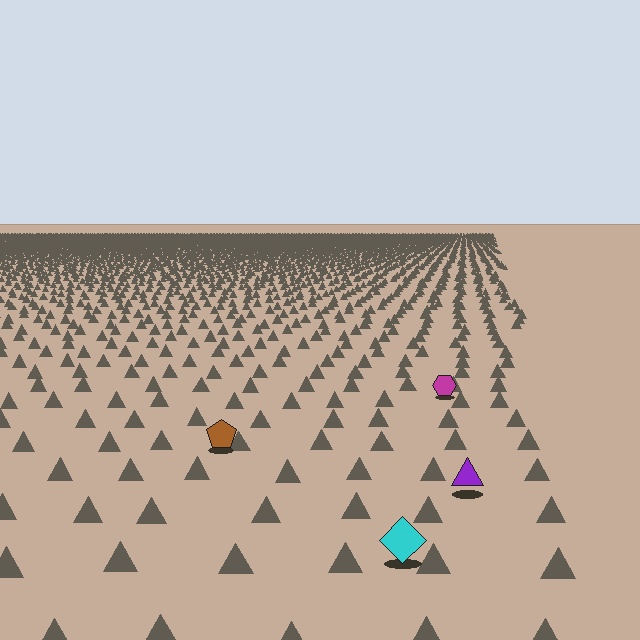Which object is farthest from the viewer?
The magenta hexagon is farthest from the viewer. It appears smaller and the ground texture around it is denser.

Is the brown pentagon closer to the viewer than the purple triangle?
No. The purple triangle is closer — you can tell from the texture gradient: the ground texture is coarser near it.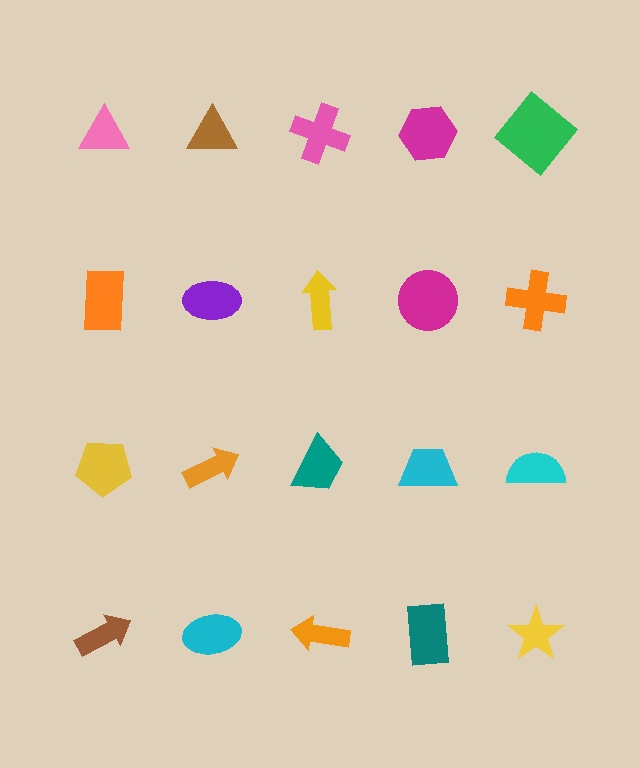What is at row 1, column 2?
A brown triangle.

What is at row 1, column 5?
A green diamond.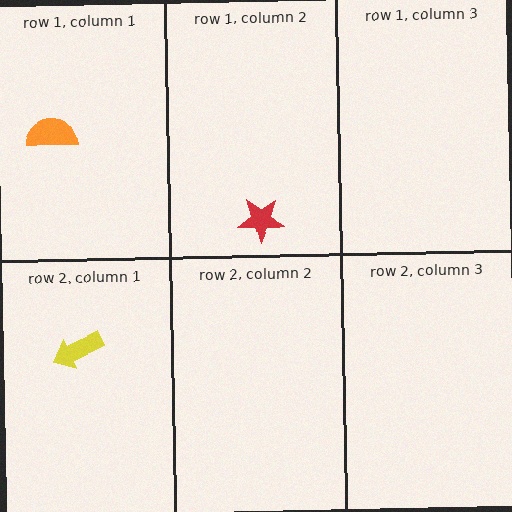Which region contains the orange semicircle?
The row 1, column 1 region.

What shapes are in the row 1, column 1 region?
The orange semicircle.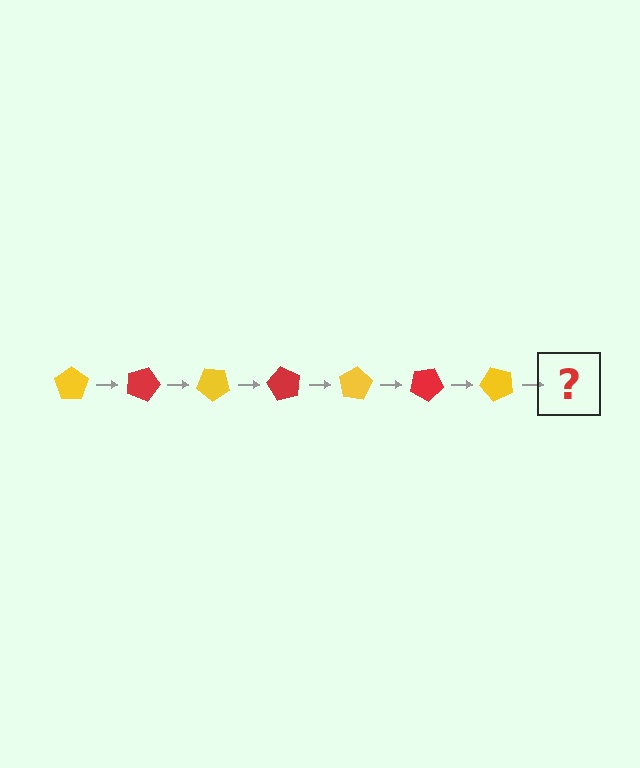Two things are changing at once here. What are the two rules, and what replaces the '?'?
The two rules are that it rotates 20 degrees each step and the color cycles through yellow and red. The '?' should be a red pentagon, rotated 140 degrees from the start.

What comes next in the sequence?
The next element should be a red pentagon, rotated 140 degrees from the start.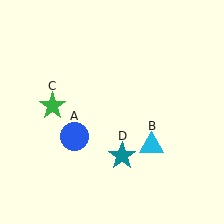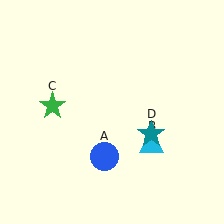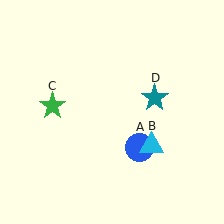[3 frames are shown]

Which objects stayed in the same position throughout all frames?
Cyan triangle (object B) and green star (object C) remained stationary.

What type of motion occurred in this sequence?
The blue circle (object A), teal star (object D) rotated counterclockwise around the center of the scene.